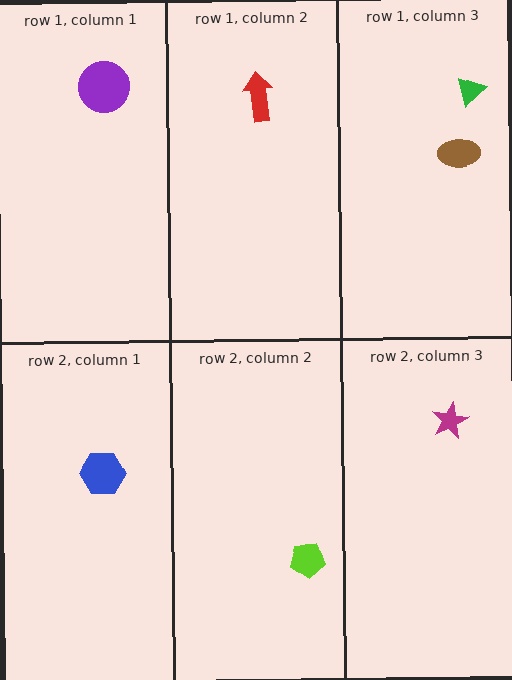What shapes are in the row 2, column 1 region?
The blue hexagon.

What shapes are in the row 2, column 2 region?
The lime pentagon.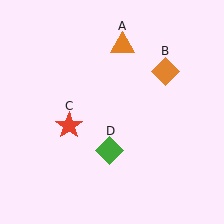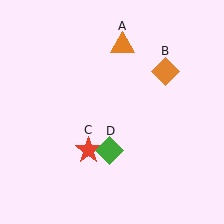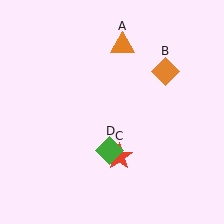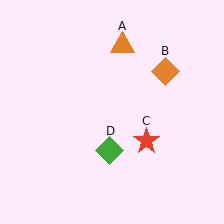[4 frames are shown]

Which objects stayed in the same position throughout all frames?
Orange triangle (object A) and orange diamond (object B) and green diamond (object D) remained stationary.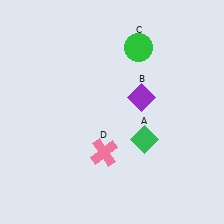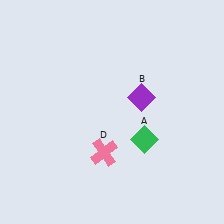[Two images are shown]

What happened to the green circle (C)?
The green circle (C) was removed in Image 2. It was in the top-right area of Image 1.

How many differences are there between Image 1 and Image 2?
There is 1 difference between the two images.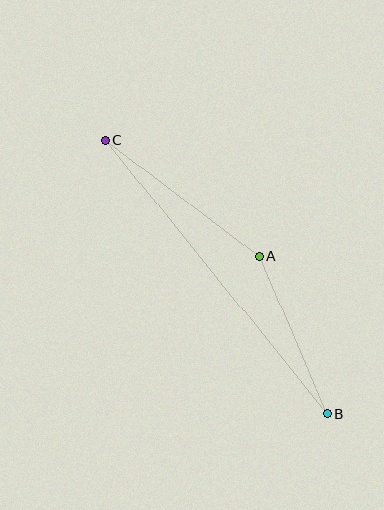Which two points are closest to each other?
Points A and B are closest to each other.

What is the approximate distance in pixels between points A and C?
The distance between A and C is approximately 193 pixels.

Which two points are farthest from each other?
Points B and C are farthest from each other.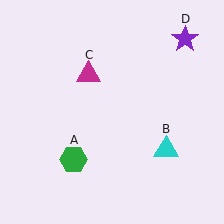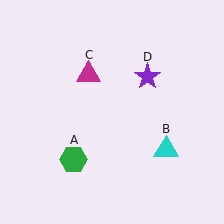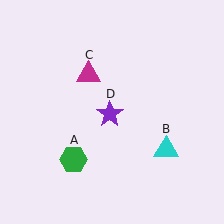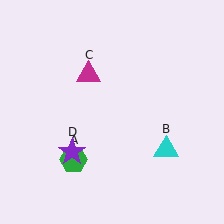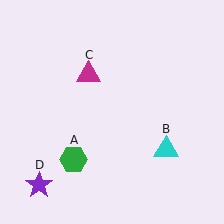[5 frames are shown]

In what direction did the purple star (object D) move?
The purple star (object D) moved down and to the left.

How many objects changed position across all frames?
1 object changed position: purple star (object D).